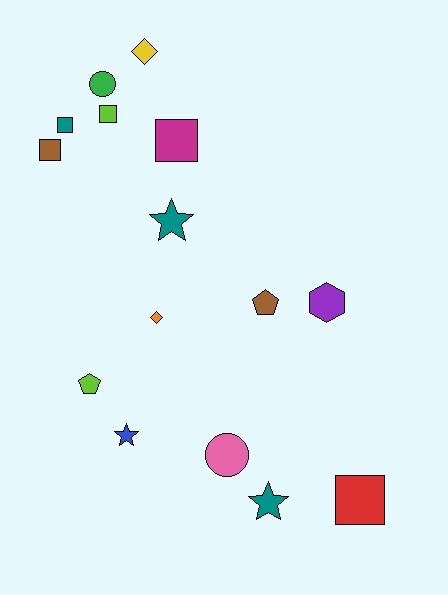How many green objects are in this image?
There is 1 green object.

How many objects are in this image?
There are 15 objects.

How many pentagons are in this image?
There are 2 pentagons.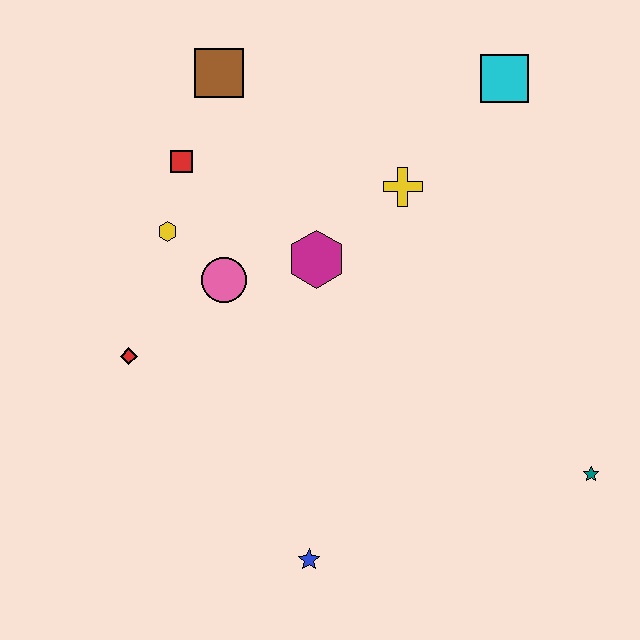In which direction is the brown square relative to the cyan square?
The brown square is to the left of the cyan square.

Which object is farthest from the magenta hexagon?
The teal star is farthest from the magenta hexagon.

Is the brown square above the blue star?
Yes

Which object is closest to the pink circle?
The yellow hexagon is closest to the pink circle.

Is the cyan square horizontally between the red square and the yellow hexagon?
No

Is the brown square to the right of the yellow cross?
No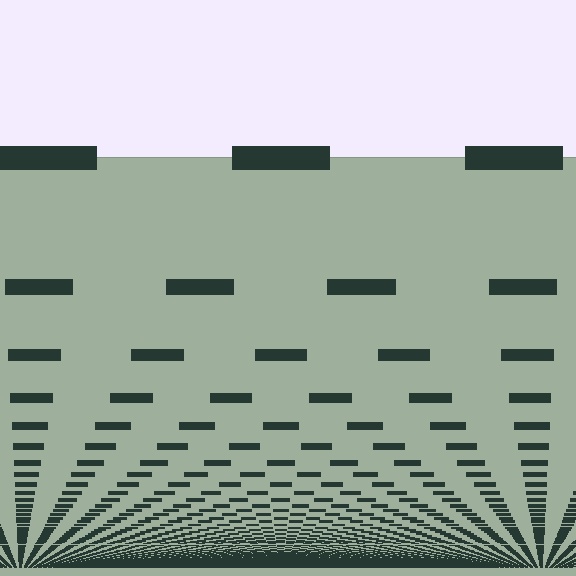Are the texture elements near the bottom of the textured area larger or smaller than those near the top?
Smaller. The gradient is inverted — elements near the bottom are smaller and denser.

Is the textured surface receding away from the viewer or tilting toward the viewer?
The surface appears to tilt toward the viewer. Texture elements get larger and sparser toward the top.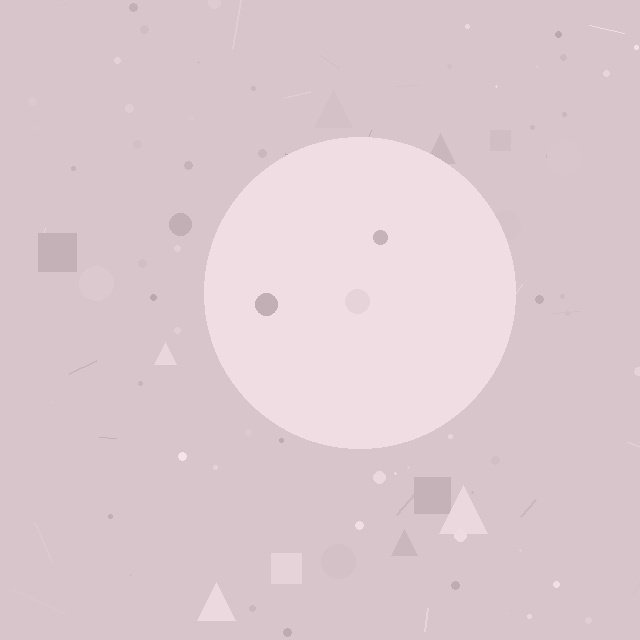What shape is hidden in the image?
A circle is hidden in the image.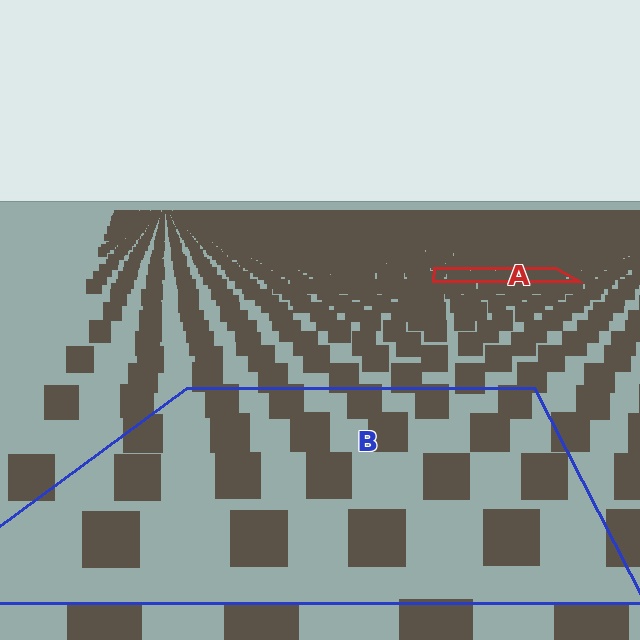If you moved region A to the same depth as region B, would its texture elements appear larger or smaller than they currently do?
They would appear larger. At a closer depth, the same texture elements are projected at a bigger on-screen size.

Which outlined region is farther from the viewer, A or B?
Region A is farther from the viewer — the texture elements inside it appear smaller and more densely packed.